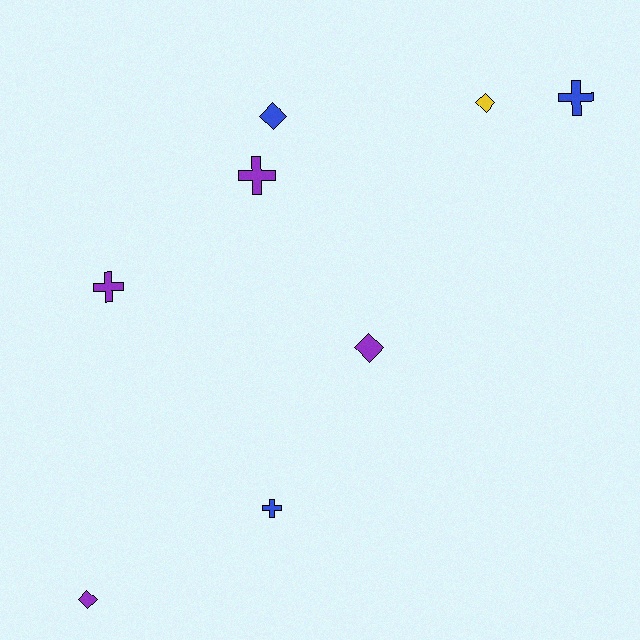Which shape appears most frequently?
Cross, with 4 objects.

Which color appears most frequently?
Purple, with 4 objects.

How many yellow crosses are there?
There are no yellow crosses.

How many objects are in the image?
There are 8 objects.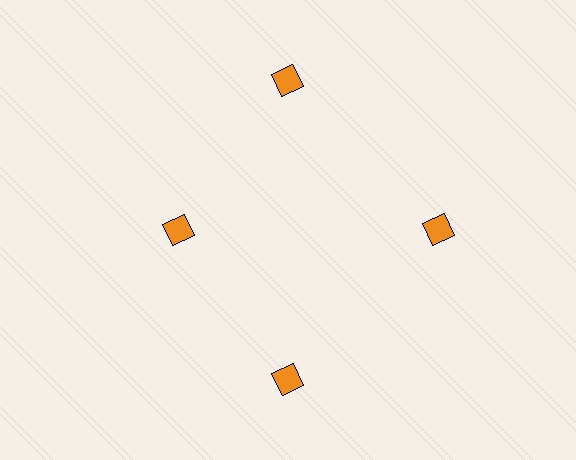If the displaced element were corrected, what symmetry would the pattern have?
It would have 4-fold rotational symmetry — the pattern would map onto itself every 90 degrees.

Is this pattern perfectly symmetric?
No. The 4 orange diamonds are arranged in a ring, but one element near the 9 o'clock position is pulled inward toward the center, breaking the 4-fold rotational symmetry.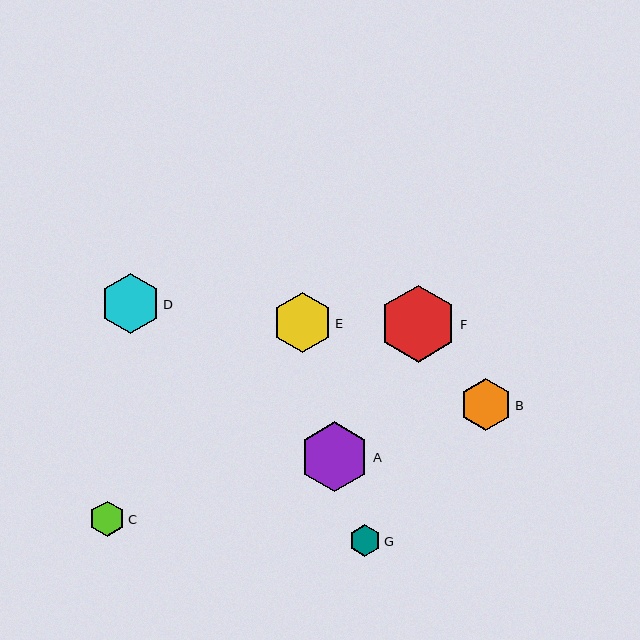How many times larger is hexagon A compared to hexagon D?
Hexagon A is approximately 1.2 times the size of hexagon D.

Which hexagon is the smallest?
Hexagon G is the smallest with a size of approximately 31 pixels.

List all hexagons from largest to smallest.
From largest to smallest: F, A, E, D, B, C, G.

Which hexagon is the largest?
Hexagon F is the largest with a size of approximately 77 pixels.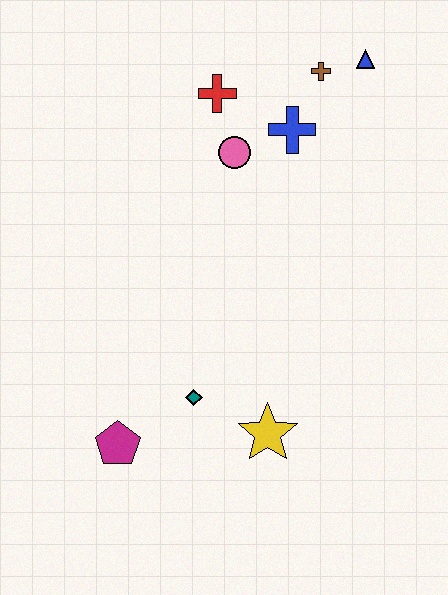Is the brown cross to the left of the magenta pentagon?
No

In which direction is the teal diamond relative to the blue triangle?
The teal diamond is below the blue triangle.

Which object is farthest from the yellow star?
The blue triangle is farthest from the yellow star.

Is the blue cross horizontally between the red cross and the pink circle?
No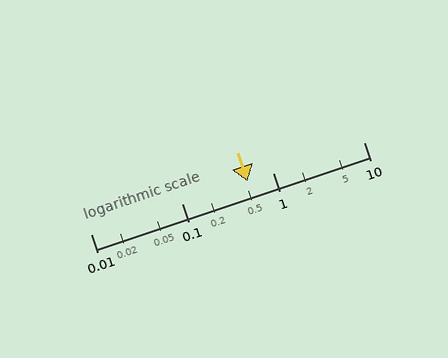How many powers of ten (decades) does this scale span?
The scale spans 3 decades, from 0.01 to 10.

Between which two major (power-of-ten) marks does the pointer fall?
The pointer is between 0.1 and 1.